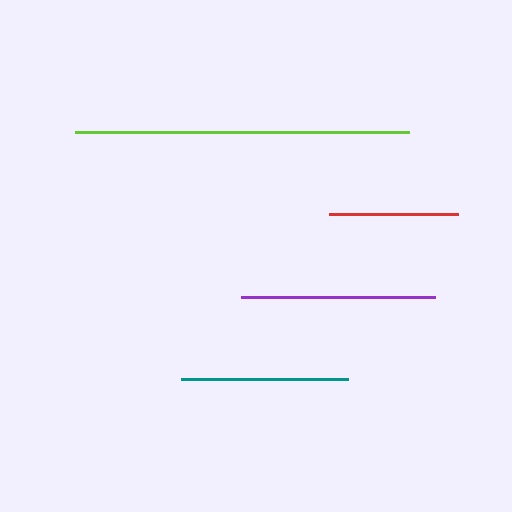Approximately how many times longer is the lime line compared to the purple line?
The lime line is approximately 1.7 times the length of the purple line.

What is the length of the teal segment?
The teal segment is approximately 167 pixels long.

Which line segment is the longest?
The lime line is the longest at approximately 335 pixels.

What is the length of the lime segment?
The lime segment is approximately 335 pixels long.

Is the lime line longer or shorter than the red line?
The lime line is longer than the red line.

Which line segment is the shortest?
The red line is the shortest at approximately 130 pixels.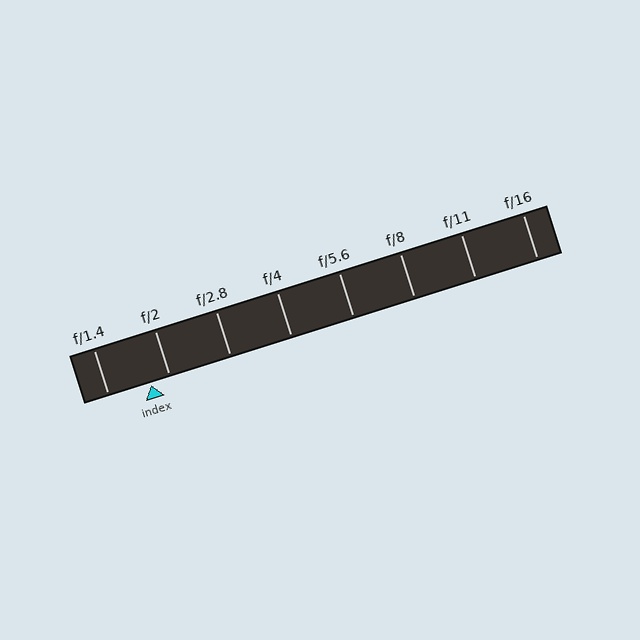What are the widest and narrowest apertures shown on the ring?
The widest aperture shown is f/1.4 and the narrowest is f/16.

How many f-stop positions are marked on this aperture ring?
There are 8 f-stop positions marked.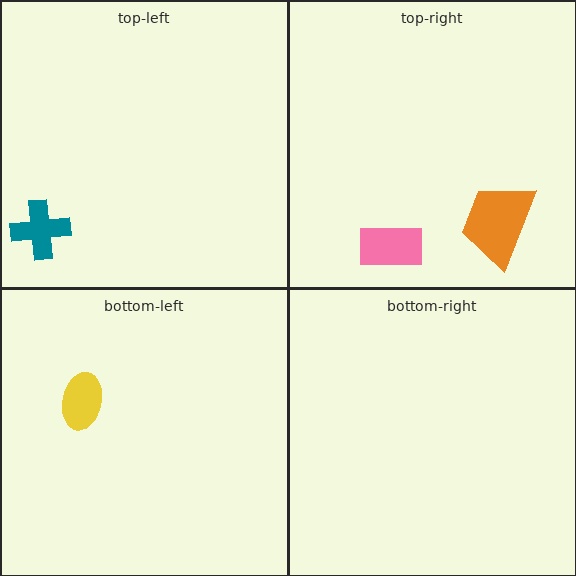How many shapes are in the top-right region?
2.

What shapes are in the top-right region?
The pink rectangle, the orange trapezoid.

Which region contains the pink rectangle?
The top-right region.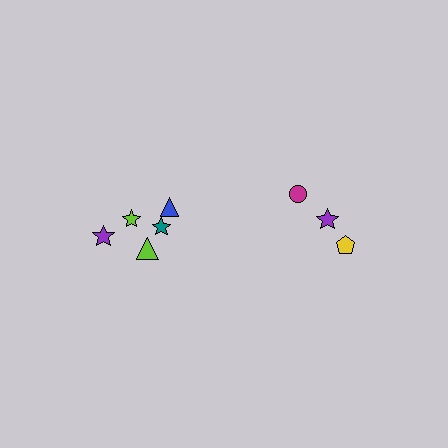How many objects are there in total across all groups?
There are 8 objects.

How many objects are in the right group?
There are 3 objects.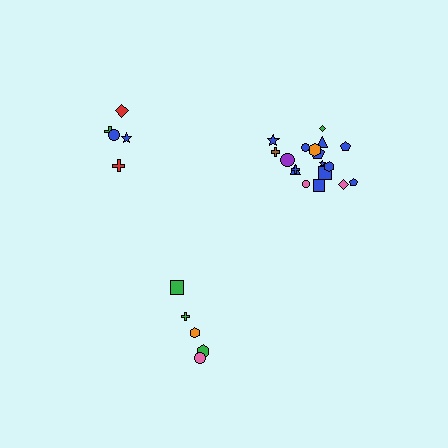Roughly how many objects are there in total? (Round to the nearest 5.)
Roughly 30 objects in total.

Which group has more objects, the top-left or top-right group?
The top-right group.